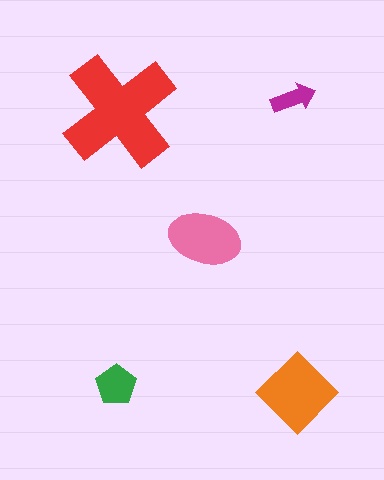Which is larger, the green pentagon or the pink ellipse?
The pink ellipse.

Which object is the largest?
The red cross.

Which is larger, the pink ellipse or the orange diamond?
The orange diamond.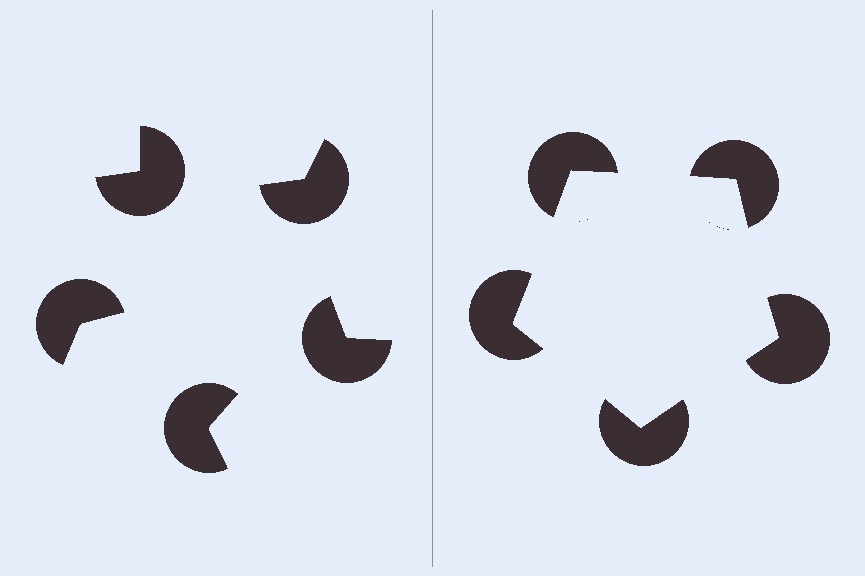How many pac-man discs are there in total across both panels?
10 — 5 on each side.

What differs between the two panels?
The pac-man discs are positioned identically on both sides; only the wedge orientations differ. On the right they align to a pentagon; on the left they are misaligned.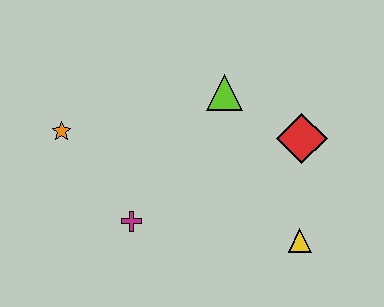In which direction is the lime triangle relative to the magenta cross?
The lime triangle is above the magenta cross.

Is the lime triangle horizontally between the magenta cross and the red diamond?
Yes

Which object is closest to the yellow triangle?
The red diamond is closest to the yellow triangle.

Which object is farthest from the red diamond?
The orange star is farthest from the red diamond.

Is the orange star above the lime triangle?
No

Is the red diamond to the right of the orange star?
Yes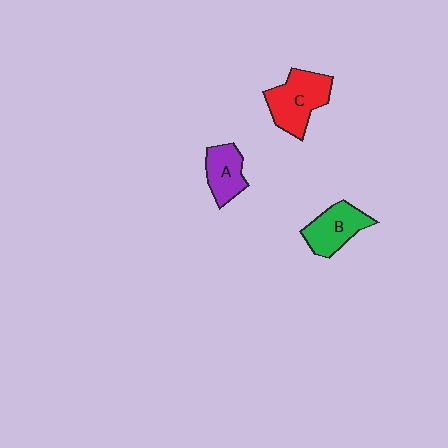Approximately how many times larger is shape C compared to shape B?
Approximately 1.3 times.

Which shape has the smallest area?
Shape A (purple).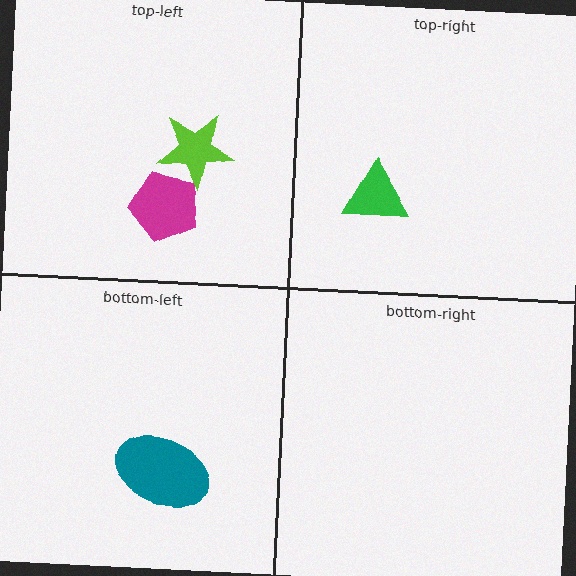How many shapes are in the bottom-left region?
1.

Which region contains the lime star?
The top-left region.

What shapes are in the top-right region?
The green triangle.